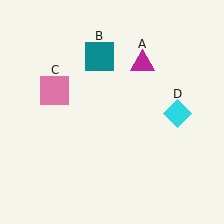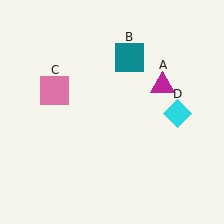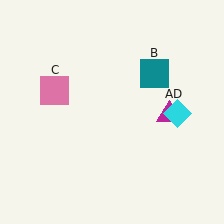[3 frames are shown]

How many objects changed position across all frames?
2 objects changed position: magenta triangle (object A), teal square (object B).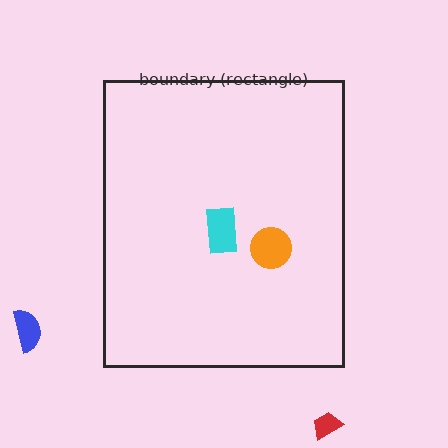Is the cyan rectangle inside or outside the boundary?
Inside.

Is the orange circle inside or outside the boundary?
Inside.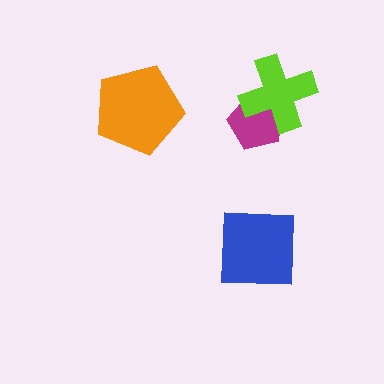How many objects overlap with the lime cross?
1 object overlaps with the lime cross.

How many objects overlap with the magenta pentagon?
1 object overlaps with the magenta pentagon.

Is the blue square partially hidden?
No, no other shape covers it.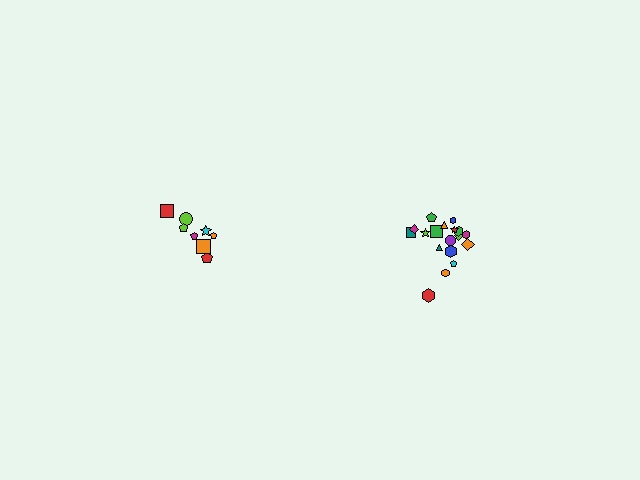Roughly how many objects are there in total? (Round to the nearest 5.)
Roughly 25 objects in total.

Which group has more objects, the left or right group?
The right group.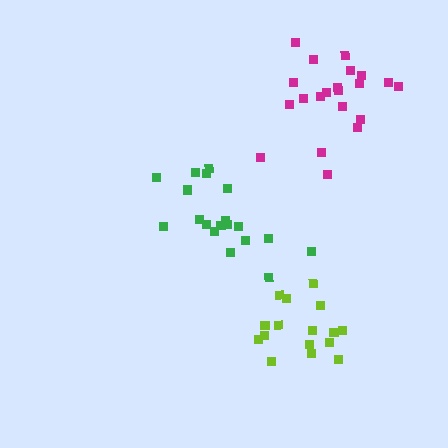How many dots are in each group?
Group 1: 19 dots, Group 2: 21 dots, Group 3: 16 dots (56 total).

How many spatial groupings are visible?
There are 3 spatial groupings.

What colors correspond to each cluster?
The clusters are colored: green, magenta, lime.